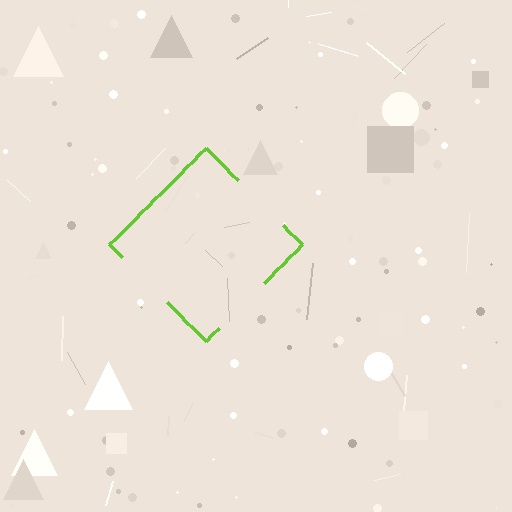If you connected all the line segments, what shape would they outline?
They would outline a diamond.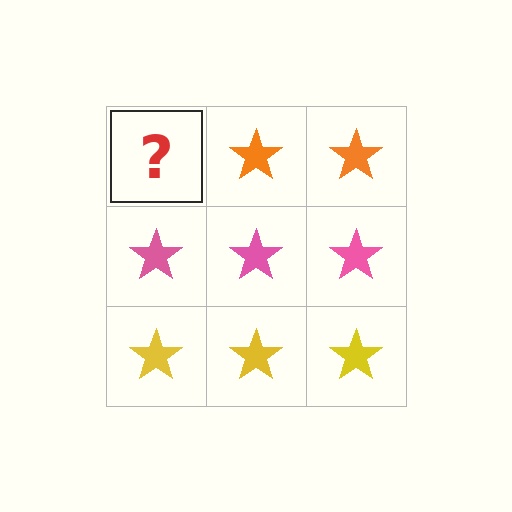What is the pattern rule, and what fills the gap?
The rule is that each row has a consistent color. The gap should be filled with an orange star.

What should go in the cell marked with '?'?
The missing cell should contain an orange star.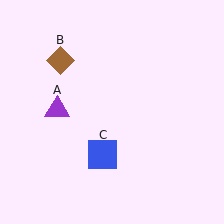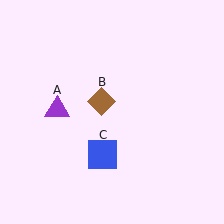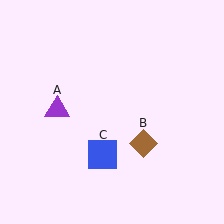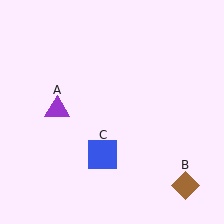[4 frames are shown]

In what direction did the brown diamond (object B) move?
The brown diamond (object B) moved down and to the right.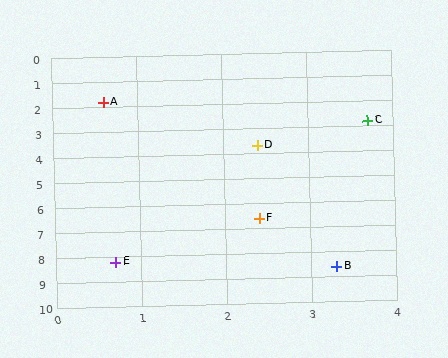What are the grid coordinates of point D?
Point D is at approximately (2.4, 3.7).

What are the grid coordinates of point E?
Point E is at approximately (0.7, 8.2).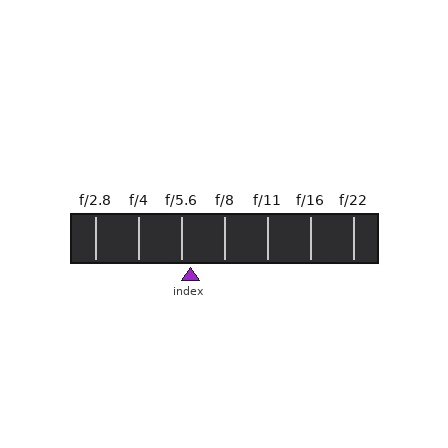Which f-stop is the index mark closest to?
The index mark is closest to f/5.6.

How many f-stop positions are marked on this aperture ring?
There are 7 f-stop positions marked.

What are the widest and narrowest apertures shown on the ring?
The widest aperture shown is f/2.8 and the narrowest is f/22.